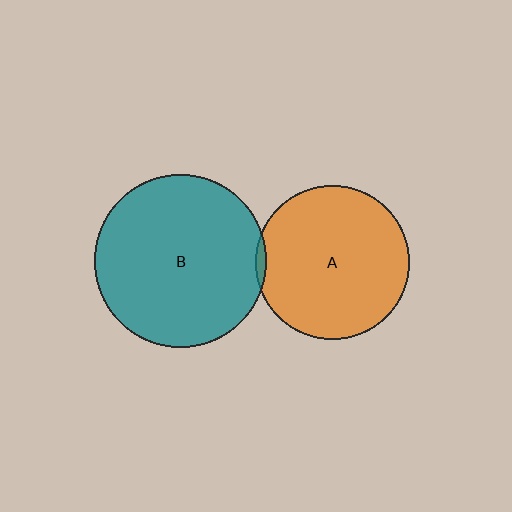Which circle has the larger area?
Circle B (teal).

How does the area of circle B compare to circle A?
Approximately 1.3 times.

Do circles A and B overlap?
Yes.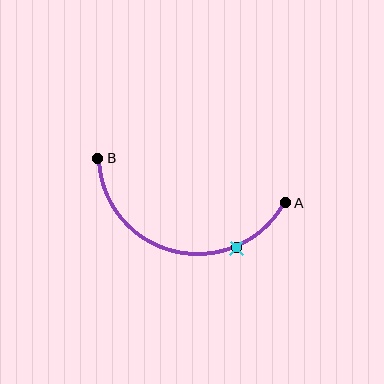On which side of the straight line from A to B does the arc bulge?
The arc bulges below the straight line connecting A and B.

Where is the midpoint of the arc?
The arc midpoint is the point on the curve farthest from the straight line joining A and B. It sits below that line.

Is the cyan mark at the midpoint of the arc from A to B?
No. The cyan mark lies on the arc but is closer to endpoint A. The arc midpoint would be at the point on the curve equidistant along the arc from both A and B.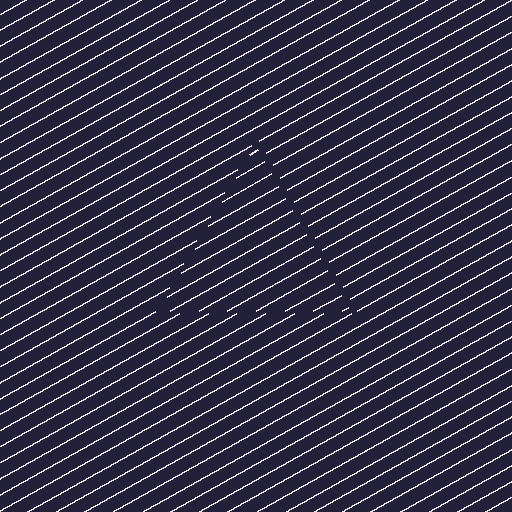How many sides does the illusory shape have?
3 sides — the line-ends trace a triangle.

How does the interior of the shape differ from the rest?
The interior of the shape contains the same grating, shifted by half a period — the contour is defined by the phase discontinuity where line-ends from the inner and outer gratings abut.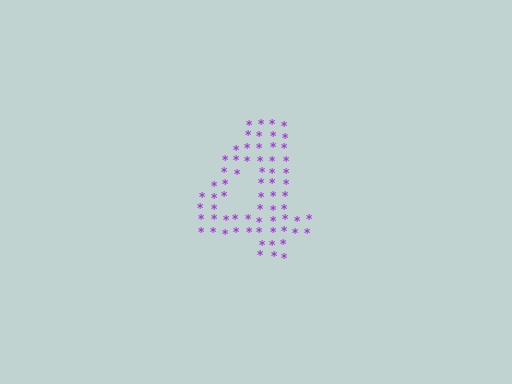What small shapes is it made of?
It is made of small asterisks.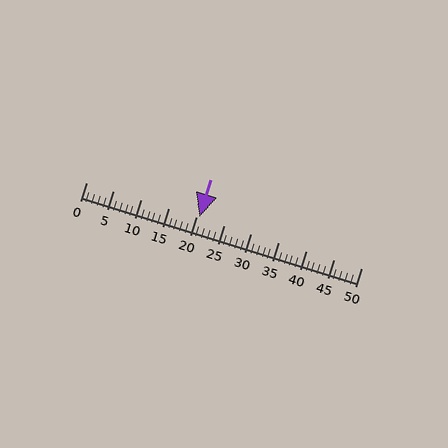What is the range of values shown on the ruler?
The ruler shows values from 0 to 50.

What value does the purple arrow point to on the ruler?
The purple arrow points to approximately 21.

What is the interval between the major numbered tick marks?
The major tick marks are spaced 5 units apart.